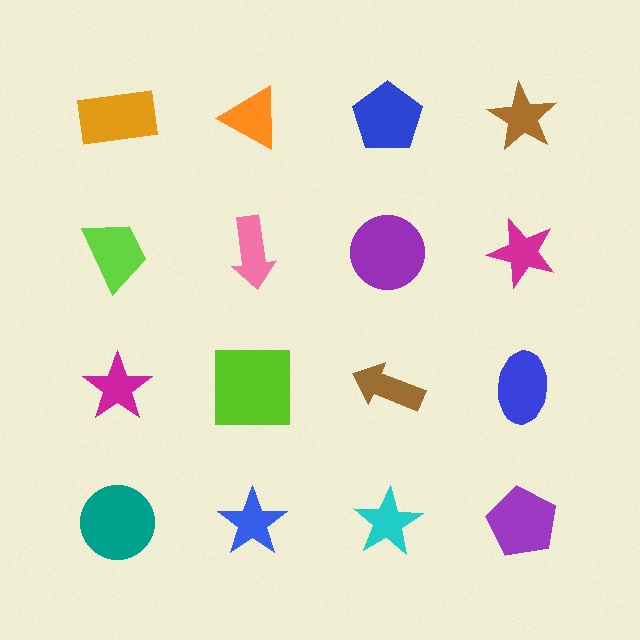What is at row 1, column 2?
An orange triangle.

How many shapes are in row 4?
4 shapes.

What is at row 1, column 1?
An orange rectangle.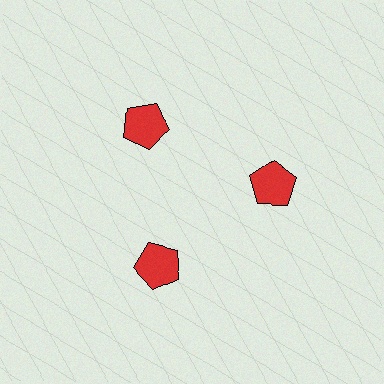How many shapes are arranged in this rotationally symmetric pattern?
There are 3 shapes, arranged in 3 groups of 1.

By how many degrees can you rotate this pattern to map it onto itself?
The pattern maps onto itself every 120 degrees of rotation.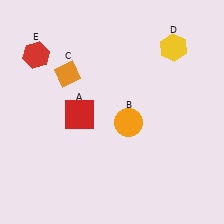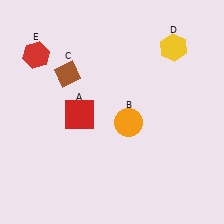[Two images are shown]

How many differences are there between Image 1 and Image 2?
There is 1 difference between the two images.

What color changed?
The diamond (C) changed from orange in Image 1 to brown in Image 2.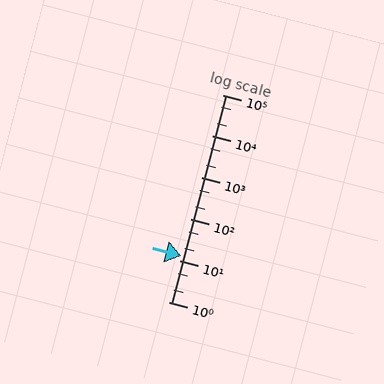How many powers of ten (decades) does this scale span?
The scale spans 5 decades, from 1 to 100000.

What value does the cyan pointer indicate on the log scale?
The pointer indicates approximately 13.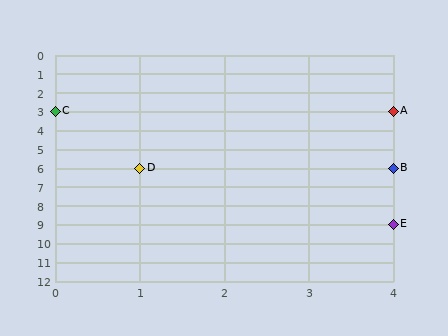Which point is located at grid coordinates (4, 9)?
Point E is at (4, 9).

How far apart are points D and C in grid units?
Points D and C are 1 column and 3 rows apart (about 3.2 grid units diagonally).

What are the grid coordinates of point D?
Point D is at grid coordinates (1, 6).